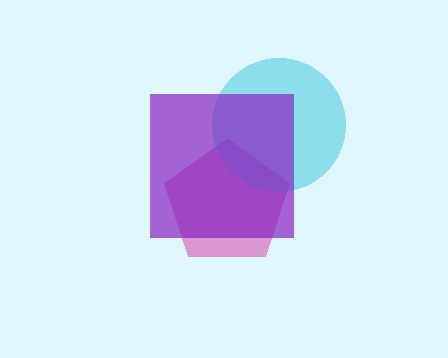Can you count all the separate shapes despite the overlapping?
Yes, there are 3 separate shapes.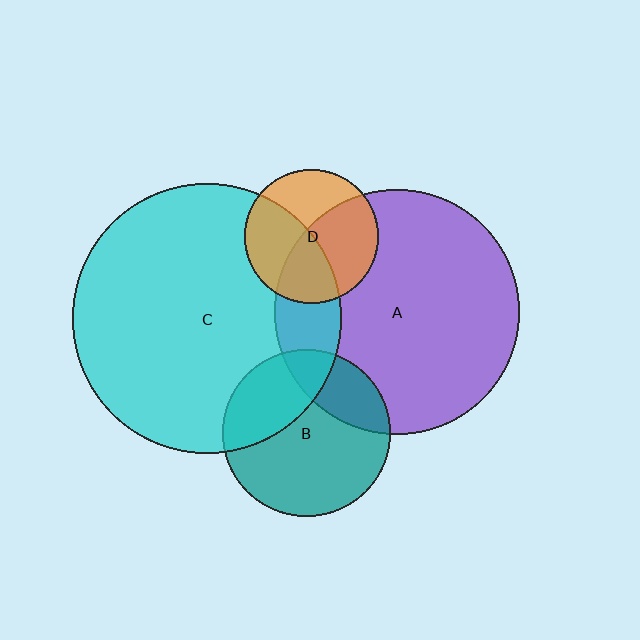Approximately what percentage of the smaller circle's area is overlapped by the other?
Approximately 15%.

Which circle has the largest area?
Circle C (cyan).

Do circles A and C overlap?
Yes.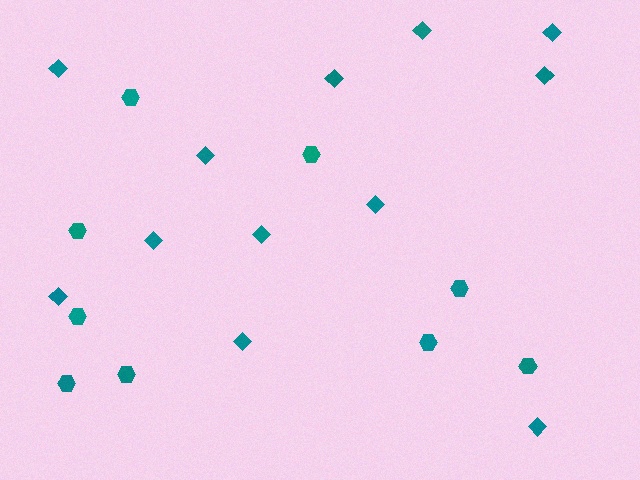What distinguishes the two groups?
There are 2 groups: one group of hexagons (9) and one group of diamonds (12).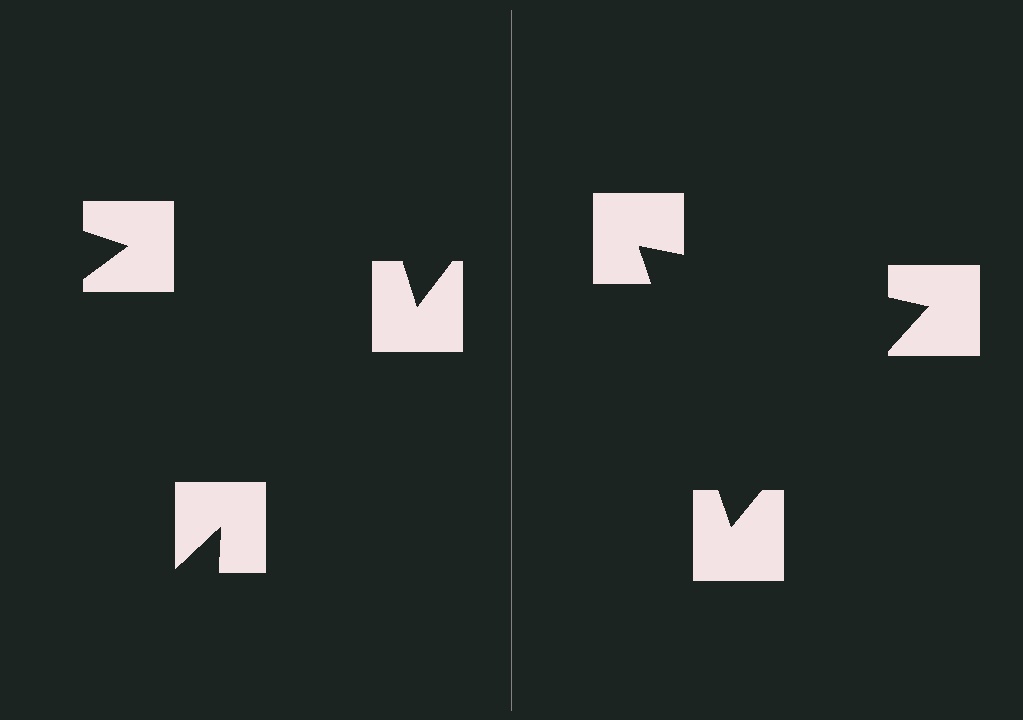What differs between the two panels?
The notched squares are positioned identically on both sides; only the wedge orientations differ. On the right they align to a triangle; on the left they are misaligned.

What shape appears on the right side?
An illusory triangle.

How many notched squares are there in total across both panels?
6 — 3 on each side.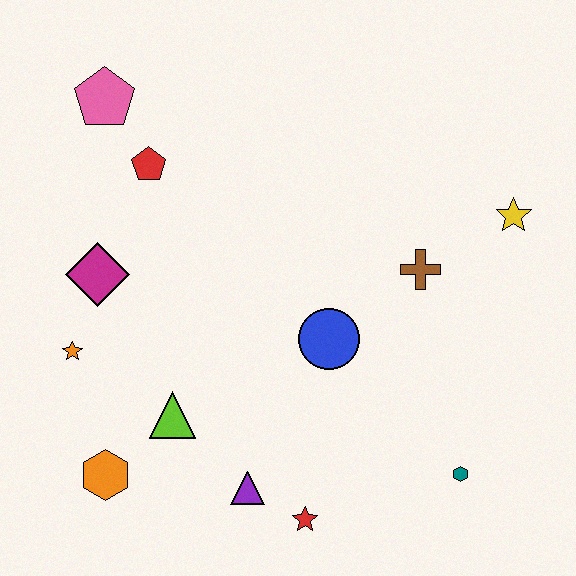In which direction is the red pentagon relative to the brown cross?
The red pentagon is to the left of the brown cross.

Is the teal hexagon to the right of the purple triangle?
Yes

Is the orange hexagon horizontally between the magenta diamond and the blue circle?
Yes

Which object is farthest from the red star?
The pink pentagon is farthest from the red star.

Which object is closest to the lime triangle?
The orange hexagon is closest to the lime triangle.